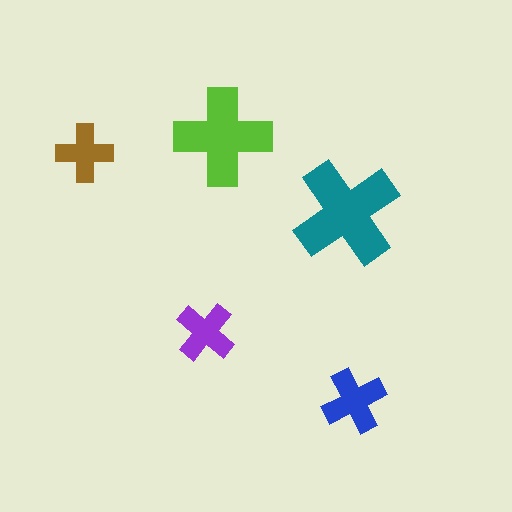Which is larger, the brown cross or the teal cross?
The teal one.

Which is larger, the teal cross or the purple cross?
The teal one.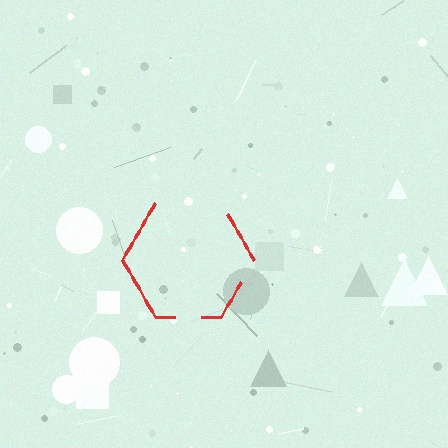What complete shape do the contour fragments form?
The contour fragments form a hexagon.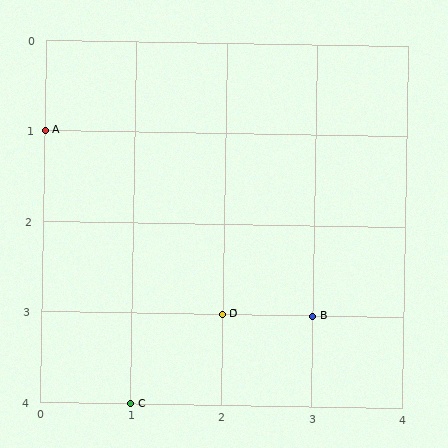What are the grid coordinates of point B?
Point B is at grid coordinates (3, 3).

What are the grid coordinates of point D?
Point D is at grid coordinates (2, 3).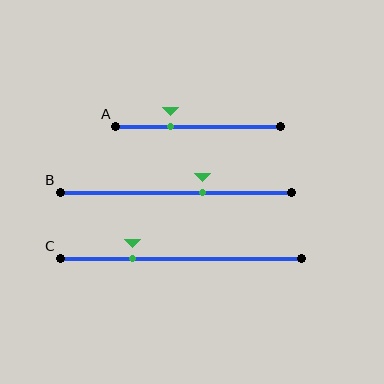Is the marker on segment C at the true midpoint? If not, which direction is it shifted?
No, the marker on segment C is shifted to the left by about 20% of the segment length.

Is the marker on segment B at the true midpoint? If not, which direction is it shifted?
No, the marker on segment B is shifted to the right by about 12% of the segment length.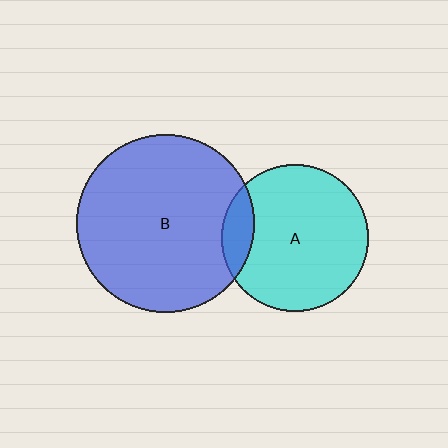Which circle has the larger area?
Circle B (blue).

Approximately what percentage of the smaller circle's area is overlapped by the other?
Approximately 15%.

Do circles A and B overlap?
Yes.